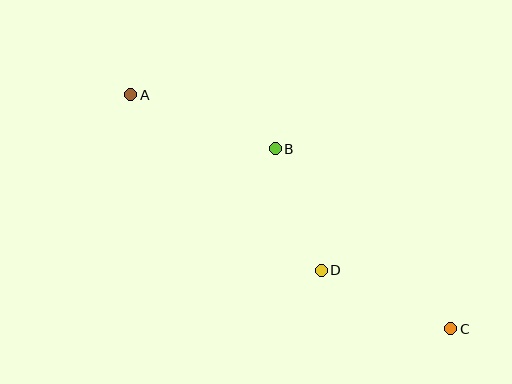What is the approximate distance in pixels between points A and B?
The distance between A and B is approximately 154 pixels.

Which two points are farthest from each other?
Points A and C are farthest from each other.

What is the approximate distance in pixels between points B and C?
The distance between B and C is approximately 251 pixels.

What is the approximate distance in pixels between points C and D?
The distance between C and D is approximately 142 pixels.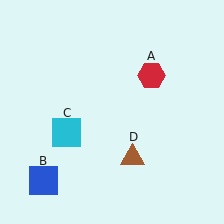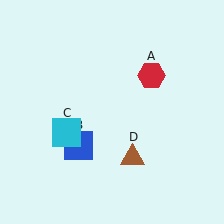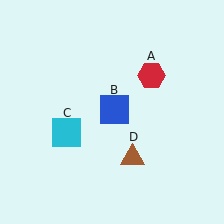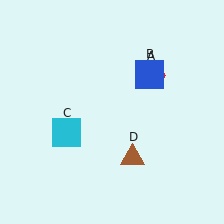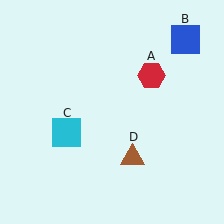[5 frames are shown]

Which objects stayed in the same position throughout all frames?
Red hexagon (object A) and cyan square (object C) and brown triangle (object D) remained stationary.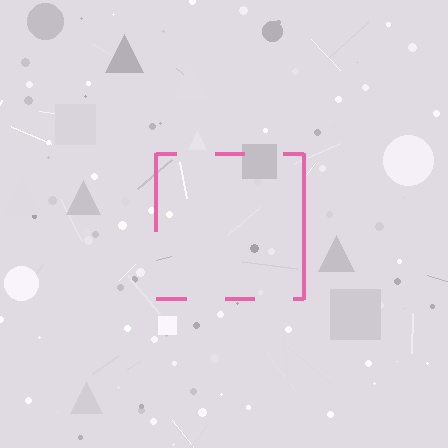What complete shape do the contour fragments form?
The contour fragments form a square.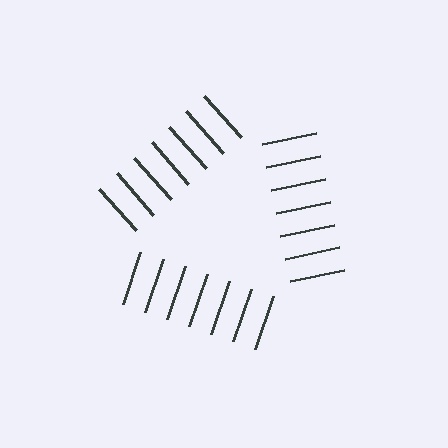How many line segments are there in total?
21 — 7 along each of the 3 edges.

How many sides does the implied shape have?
3 sides — the line-ends trace a triangle.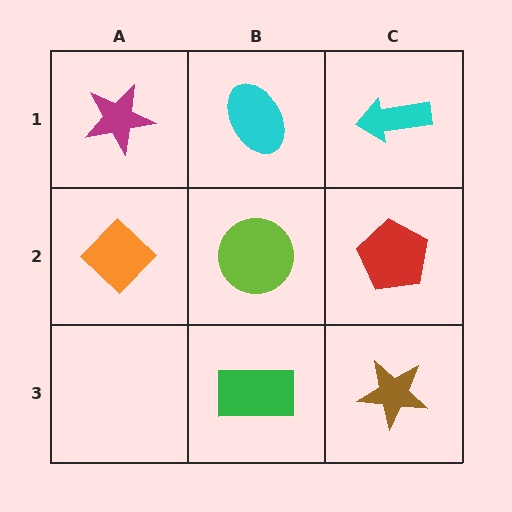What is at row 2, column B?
A lime circle.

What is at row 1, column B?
A cyan ellipse.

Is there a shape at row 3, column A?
No, that cell is empty.